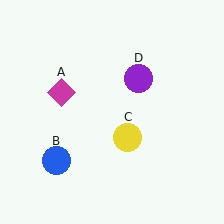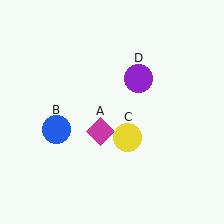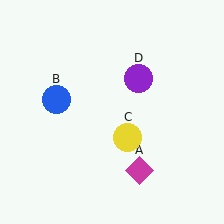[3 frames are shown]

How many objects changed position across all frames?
2 objects changed position: magenta diamond (object A), blue circle (object B).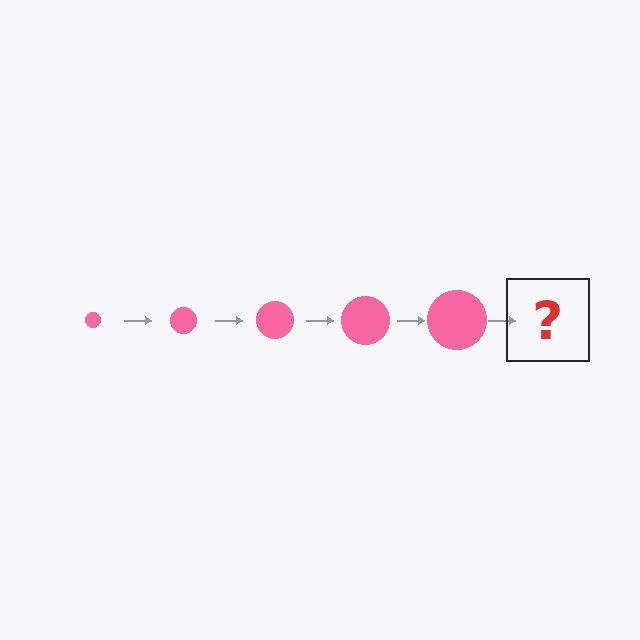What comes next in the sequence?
The next element should be a pink circle, larger than the previous one.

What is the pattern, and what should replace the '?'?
The pattern is that the circle gets progressively larger each step. The '?' should be a pink circle, larger than the previous one.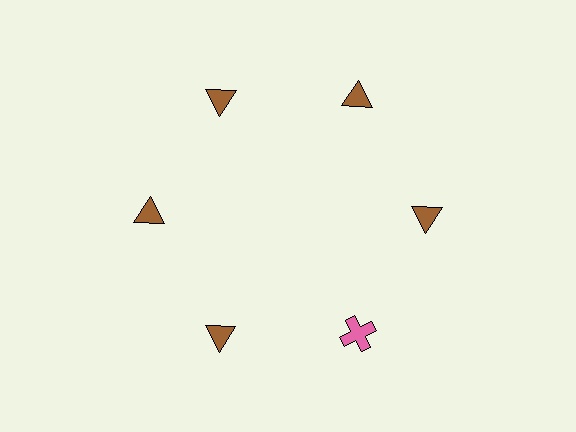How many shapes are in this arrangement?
There are 6 shapes arranged in a ring pattern.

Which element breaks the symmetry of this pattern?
The pink cross at roughly the 5 o'clock position breaks the symmetry. All other shapes are brown triangles.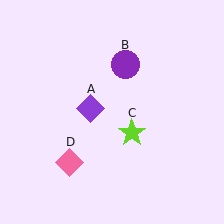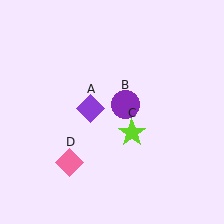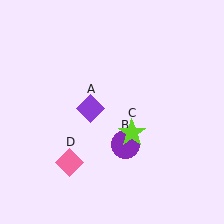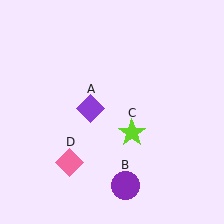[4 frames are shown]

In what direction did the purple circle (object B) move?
The purple circle (object B) moved down.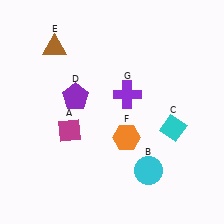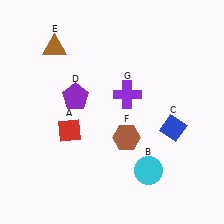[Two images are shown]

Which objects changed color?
A changed from magenta to red. C changed from cyan to blue. F changed from orange to brown.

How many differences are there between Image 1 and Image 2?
There are 3 differences between the two images.